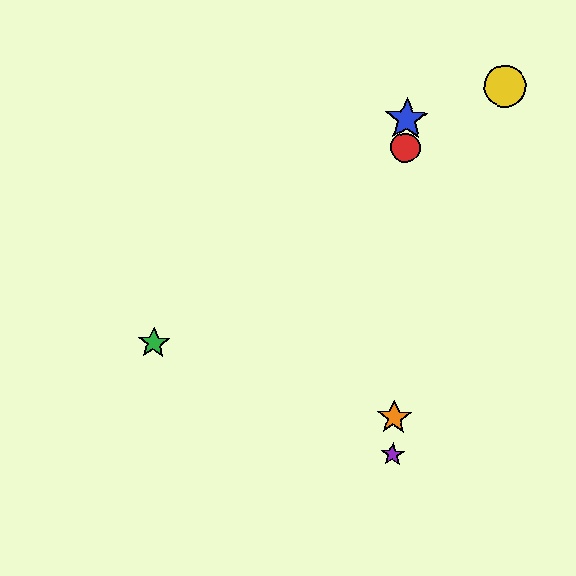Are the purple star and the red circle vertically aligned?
Yes, both are at x≈393.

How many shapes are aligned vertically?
4 shapes (the red circle, the blue star, the purple star, the orange star) are aligned vertically.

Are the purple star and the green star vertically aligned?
No, the purple star is at x≈393 and the green star is at x≈154.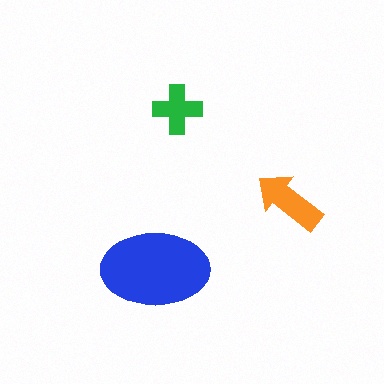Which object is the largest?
The blue ellipse.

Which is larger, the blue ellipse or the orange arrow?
The blue ellipse.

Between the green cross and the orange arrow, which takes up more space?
The orange arrow.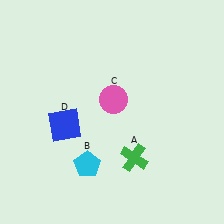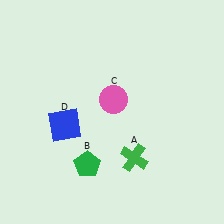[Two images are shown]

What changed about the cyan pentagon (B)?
In Image 1, B is cyan. In Image 2, it changed to green.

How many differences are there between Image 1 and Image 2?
There is 1 difference between the two images.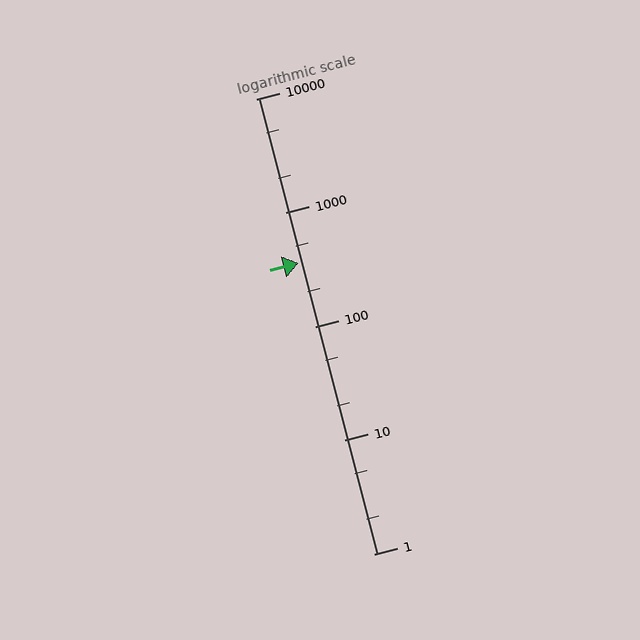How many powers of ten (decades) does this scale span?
The scale spans 4 decades, from 1 to 10000.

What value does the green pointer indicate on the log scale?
The pointer indicates approximately 360.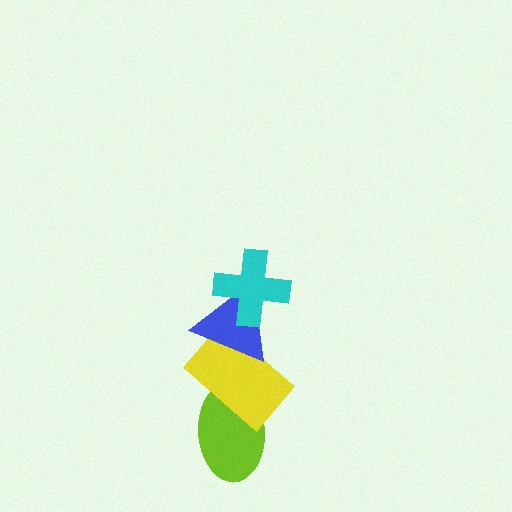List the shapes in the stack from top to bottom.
From top to bottom: the cyan cross, the blue triangle, the yellow rectangle, the lime ellipse.